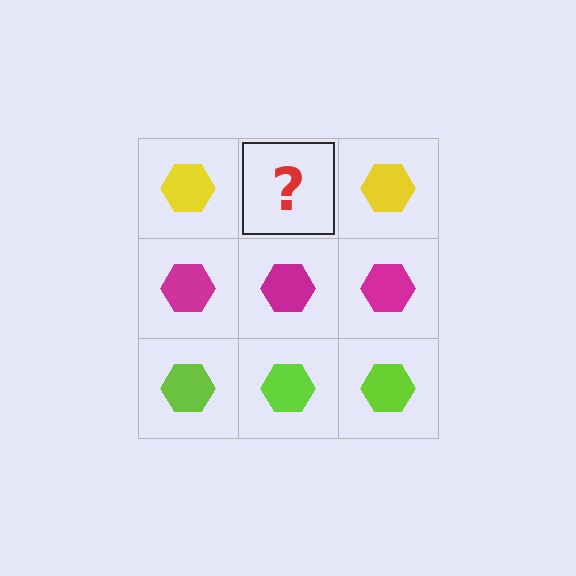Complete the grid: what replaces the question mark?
The question mark should be replaced with a yellow hexagon.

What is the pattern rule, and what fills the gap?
The rule is that each row has a consistent color. The gap should be filled with a yellow hexagon.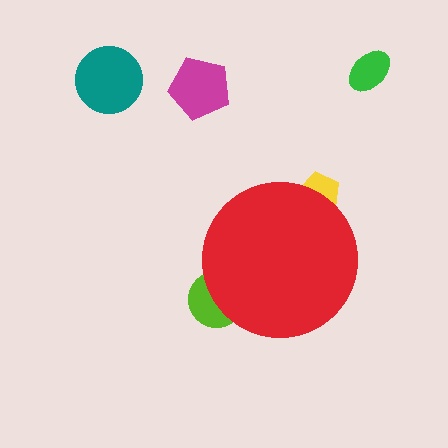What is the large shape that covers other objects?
A red circle.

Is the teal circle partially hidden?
No, the teal circle is fully visible.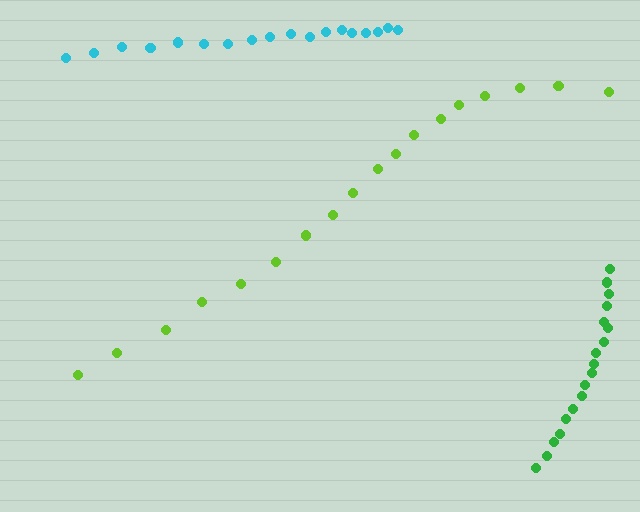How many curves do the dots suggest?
There are 3 distinct paths.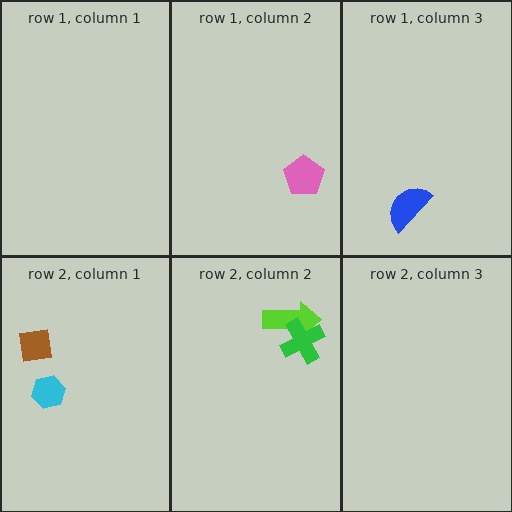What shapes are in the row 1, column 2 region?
The pink pentagon.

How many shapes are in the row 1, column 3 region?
1.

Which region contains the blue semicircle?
The row 1, column 3 region.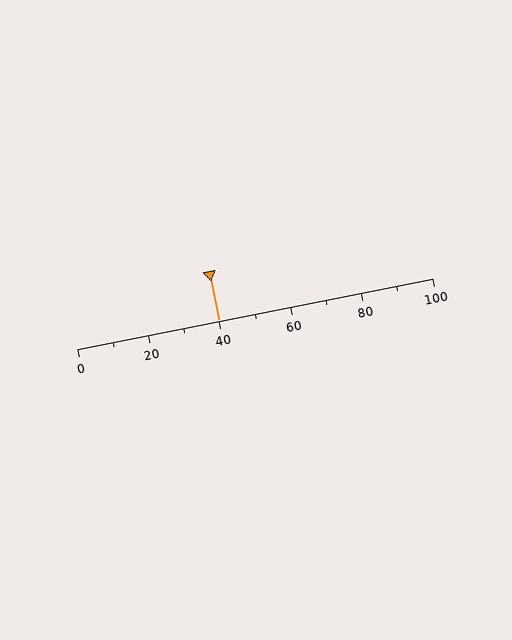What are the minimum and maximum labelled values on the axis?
The axis runs from 0 to 100.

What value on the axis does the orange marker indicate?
The marker indicates approximately 40.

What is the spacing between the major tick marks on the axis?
The major ticks are spaced 20 apart.